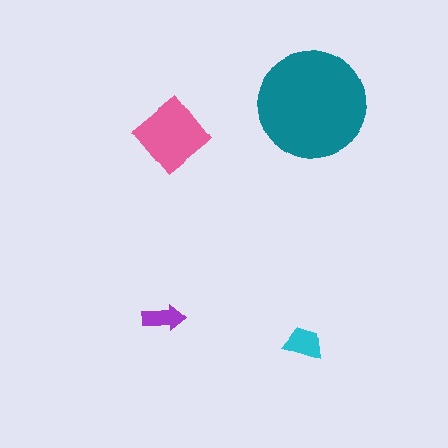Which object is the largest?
The teal circle.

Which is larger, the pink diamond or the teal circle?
The teal circle.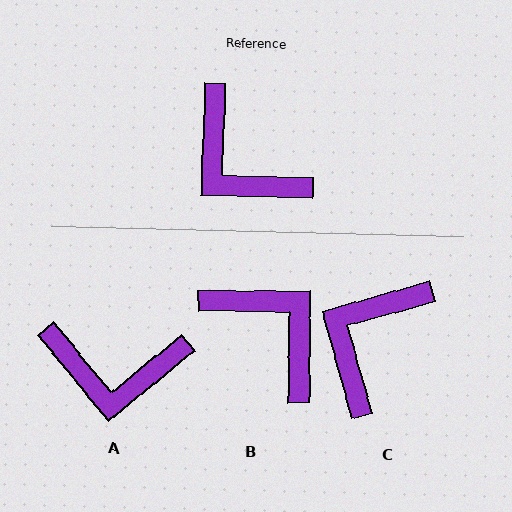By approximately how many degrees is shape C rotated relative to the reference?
Approximately 72 degrees clockwise.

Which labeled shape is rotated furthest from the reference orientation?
B, about 178 degrees away.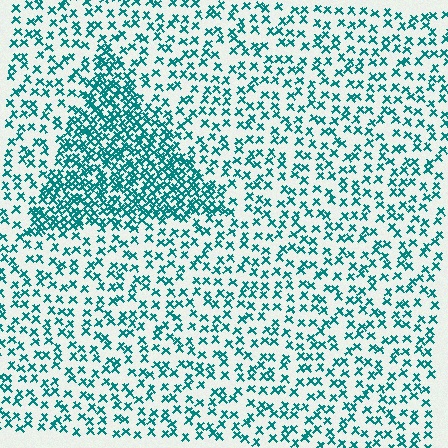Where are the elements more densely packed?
The elements are more densely packed inside the triangle boundary.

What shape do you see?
I see a triangle.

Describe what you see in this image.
The image contains small teal elements arranged at two different densities. A triangle-shaped region is visible where the elements are more densely packed than the surrounding area.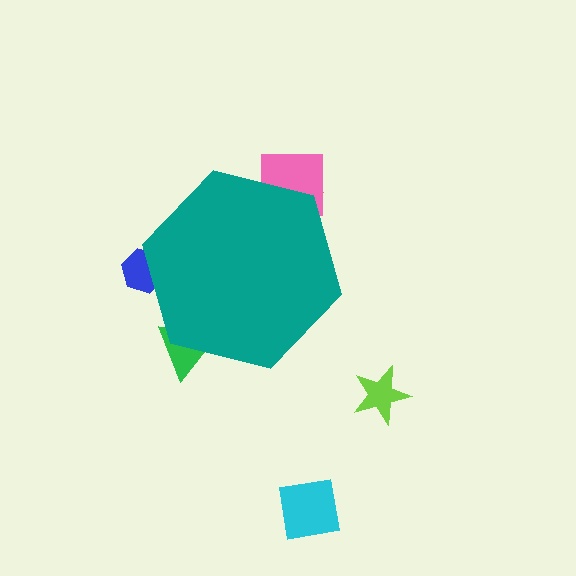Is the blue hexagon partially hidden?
Yes, the blue hexagon is partially hidden behind the teal hexagon.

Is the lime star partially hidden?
No, the lime star is fully visible.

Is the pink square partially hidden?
Yes, the pink square is partially hidden behind the teal hexagon.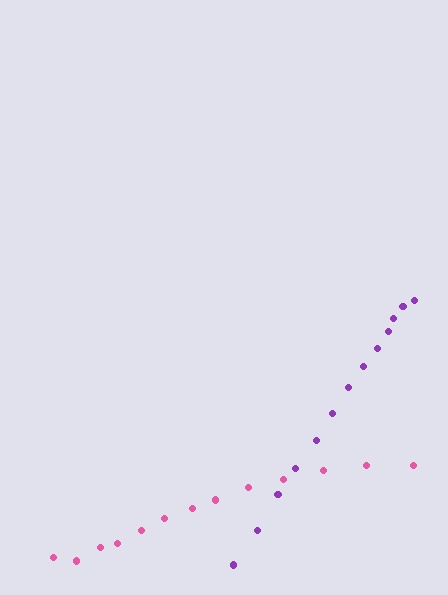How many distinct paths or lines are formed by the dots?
There are 2 distinct paths.